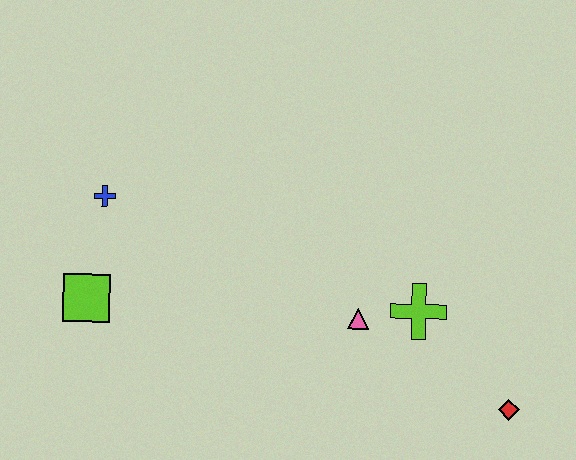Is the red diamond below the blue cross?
Yes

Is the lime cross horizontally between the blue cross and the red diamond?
Yes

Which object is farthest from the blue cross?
The red diamond is farthest from the blue cross.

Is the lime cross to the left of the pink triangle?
No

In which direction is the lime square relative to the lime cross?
The lime square is to the left of the lime cross.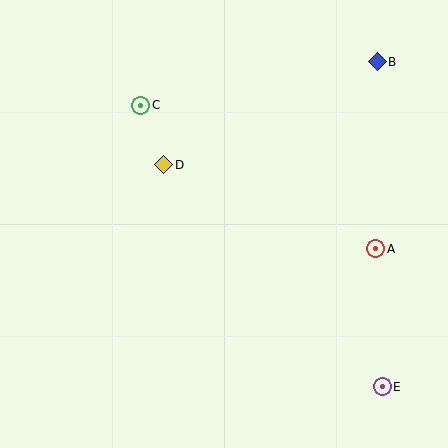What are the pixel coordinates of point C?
Point C is at (141, 105).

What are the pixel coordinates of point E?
Point E is at (382, 387).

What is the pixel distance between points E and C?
The distance between E and C is 370 pixels.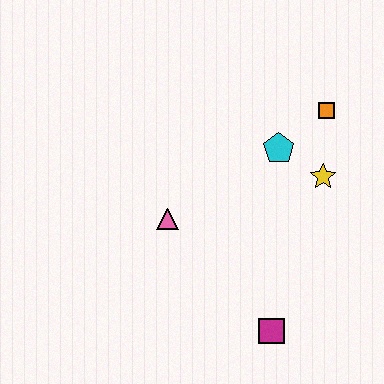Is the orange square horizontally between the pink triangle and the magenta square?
No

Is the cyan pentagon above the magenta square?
Yes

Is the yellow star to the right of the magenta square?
Yes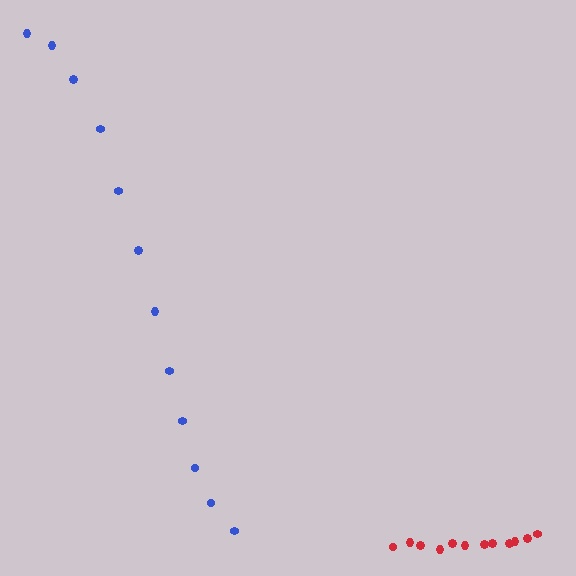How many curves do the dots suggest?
There are 2 distinct paths.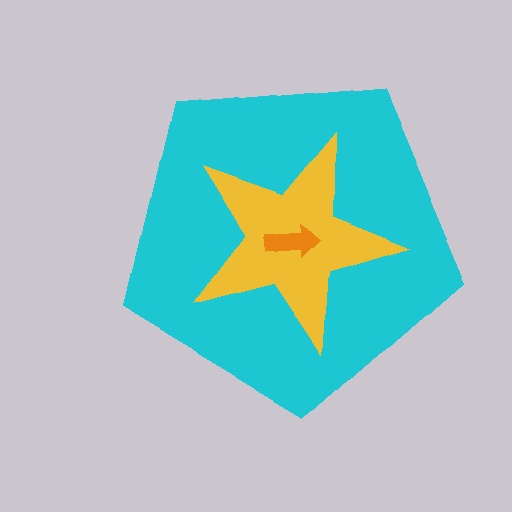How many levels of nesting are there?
3.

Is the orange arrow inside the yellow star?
Yes.